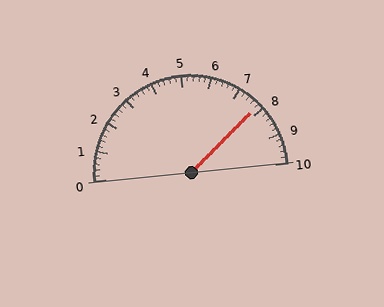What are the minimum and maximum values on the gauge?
The gauge ranges from 0 to 10.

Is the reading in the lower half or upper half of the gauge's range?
The reading is in the upper half of the range (0 to 10).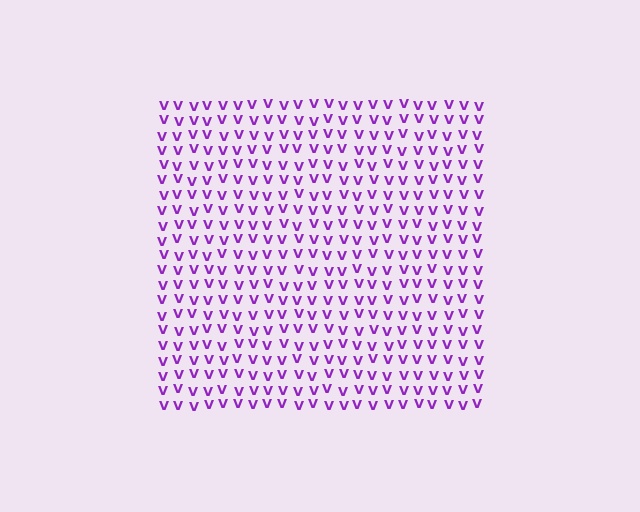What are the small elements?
The small elements are letter V's.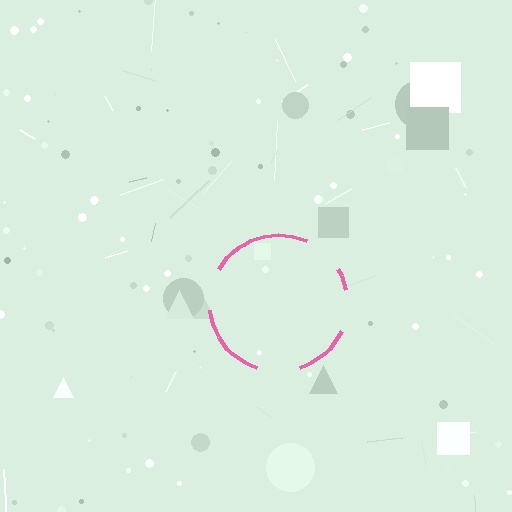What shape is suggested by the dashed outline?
The dashed outline suggests a circle.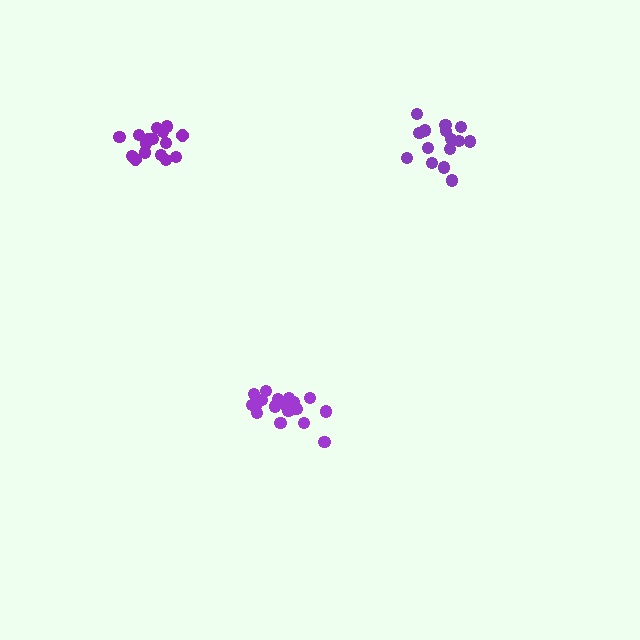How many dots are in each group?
Group 1: 19 dots, Group 2: 15 dots, Group 3: 17 dots (51 total).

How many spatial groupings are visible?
There are 3 spatial groupings.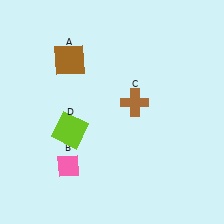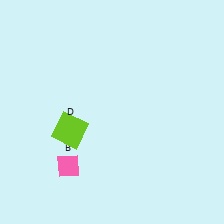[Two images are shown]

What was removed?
The brown cross (C), the brown square (A) were removed in Image 2.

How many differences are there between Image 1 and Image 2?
There are 2 differences between the two images.